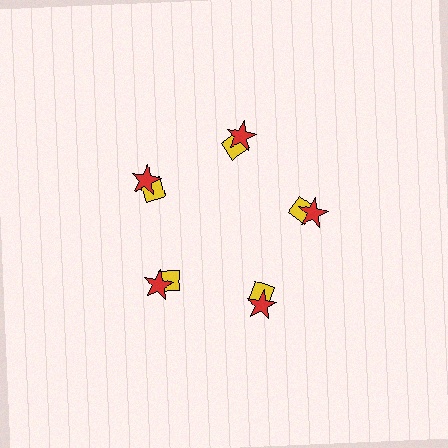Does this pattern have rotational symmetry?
Yes, this pattern has 5-fold rotational symmetry. It looks the same after rotating 72 degrees around the center.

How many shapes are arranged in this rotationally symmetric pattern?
There are 10 shapes, arranged in 5 groups of 2.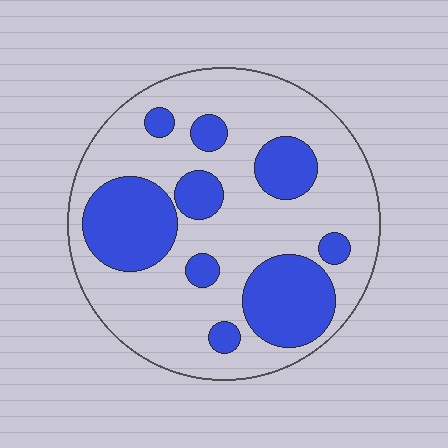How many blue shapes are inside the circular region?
9.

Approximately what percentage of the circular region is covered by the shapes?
Approximately 30%.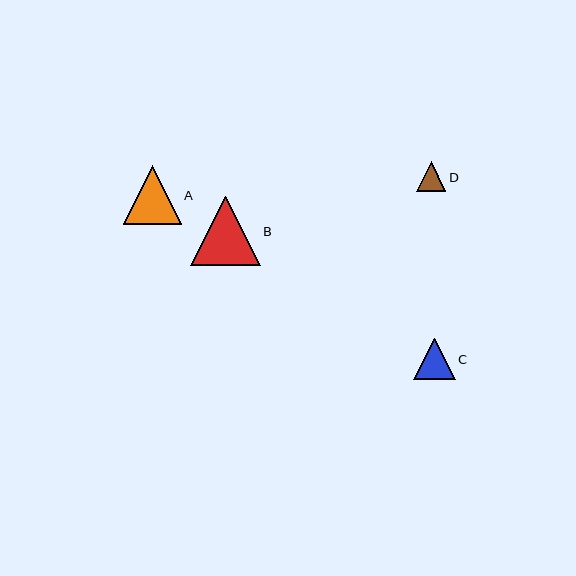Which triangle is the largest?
Triangle B is the largest with a size of approximately 70 pixels.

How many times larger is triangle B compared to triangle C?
Triangle B is approximately 1.7 times the size of triangle C.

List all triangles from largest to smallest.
From largest to smallest: B, A, C, D.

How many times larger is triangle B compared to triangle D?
Triangle B is approximately 2.3 times the size of triangle D.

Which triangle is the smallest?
Triangle D is the smallest with a size of approximately 30 pixels.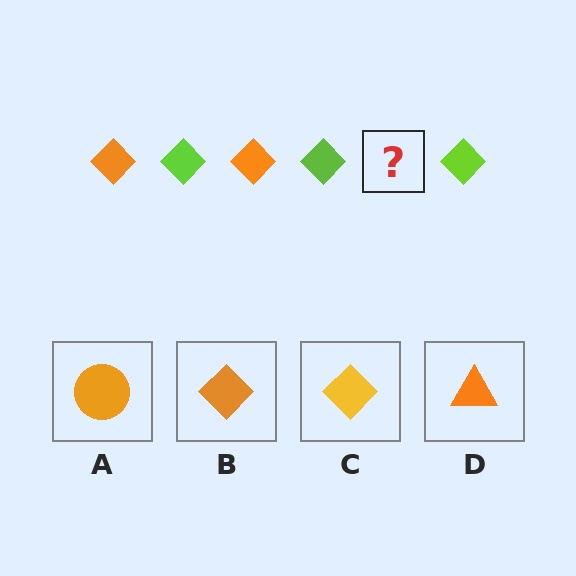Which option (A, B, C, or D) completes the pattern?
B.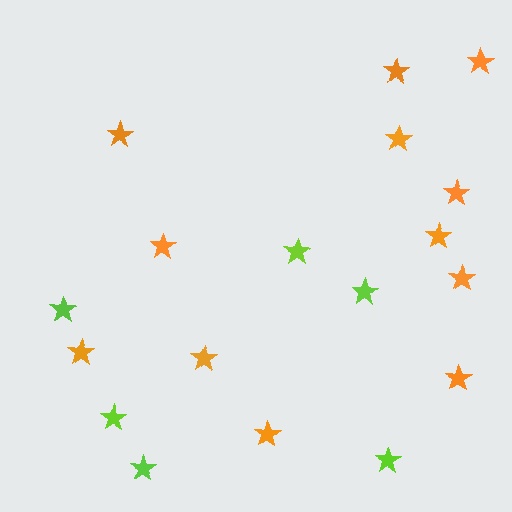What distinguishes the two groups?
There are 2 groups: one group of lime stars (6) and one group of orange stars (12).